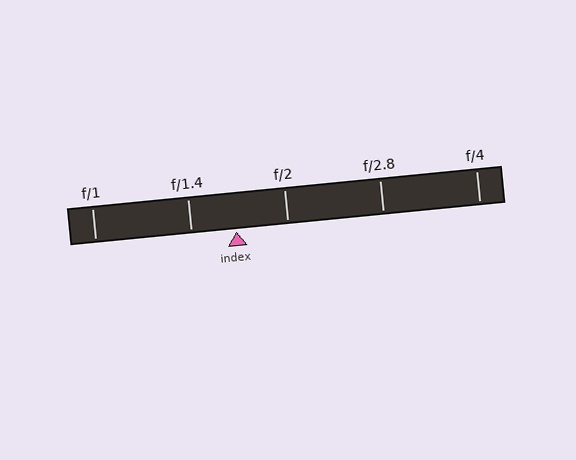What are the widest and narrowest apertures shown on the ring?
The widest aperture shown is f/1 and the narrowest is f/4.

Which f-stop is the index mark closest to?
The index mark is closest to f/1.4.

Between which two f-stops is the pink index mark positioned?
The index mark is between f/1.4 and f/2.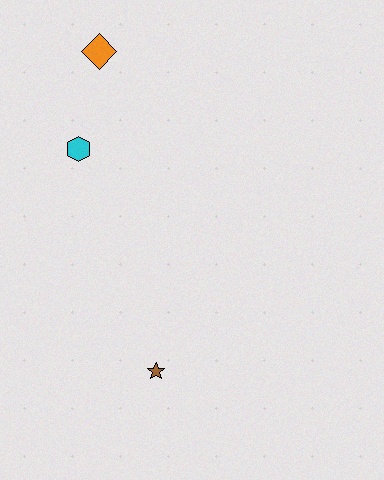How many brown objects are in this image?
There is 1 brown object.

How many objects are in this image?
There are 3 objects.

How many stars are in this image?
There is 1 star.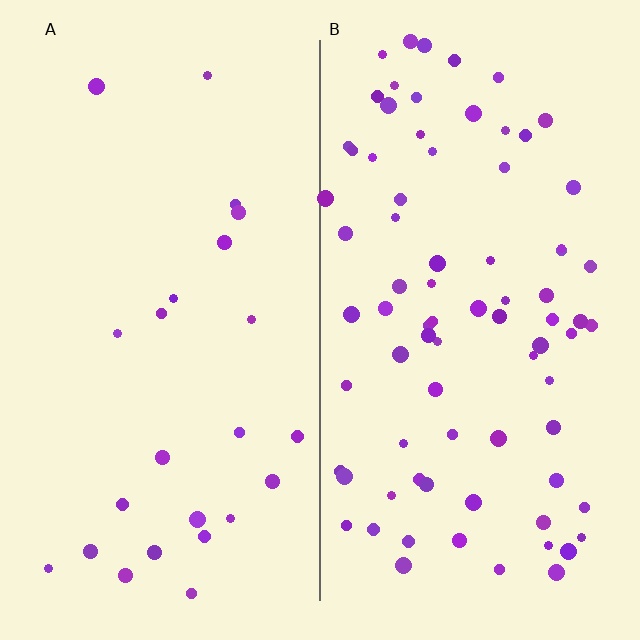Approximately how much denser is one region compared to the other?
Approximately 3.3× — region B over region A.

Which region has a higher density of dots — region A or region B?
B (the right).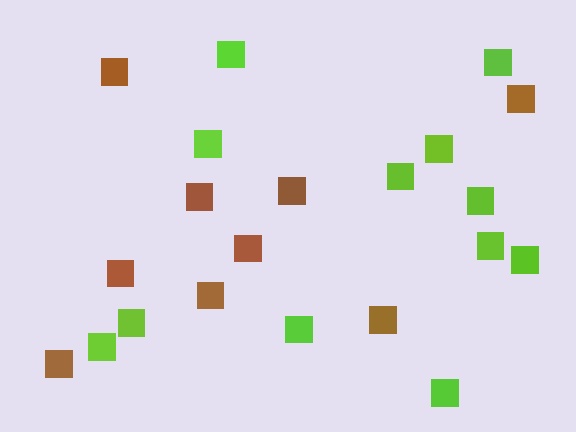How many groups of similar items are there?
There are 2 groups: one group of lime squares (12) and one group of brown squares (9).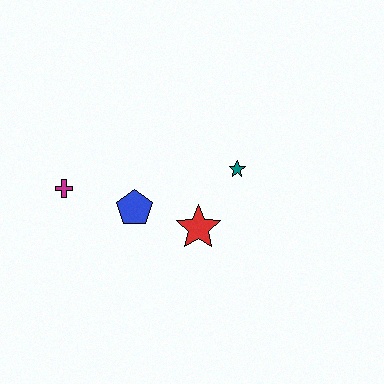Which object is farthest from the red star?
The magenta cross is farthest from the red star.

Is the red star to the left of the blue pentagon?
No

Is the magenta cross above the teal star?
No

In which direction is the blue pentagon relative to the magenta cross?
The blue pentagon is to the right of the magenta cross.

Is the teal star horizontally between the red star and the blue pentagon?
No